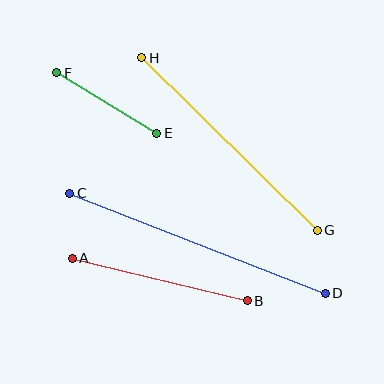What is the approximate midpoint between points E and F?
The midpoint is at approximately (107, 103) pixels.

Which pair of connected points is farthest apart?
Points C and D are farthest apart.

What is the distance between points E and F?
The distance is approximately 117 pixels.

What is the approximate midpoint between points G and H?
The midpoint is at approximately (229, 144) pixels.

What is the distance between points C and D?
The distance is approximately 274 pixels.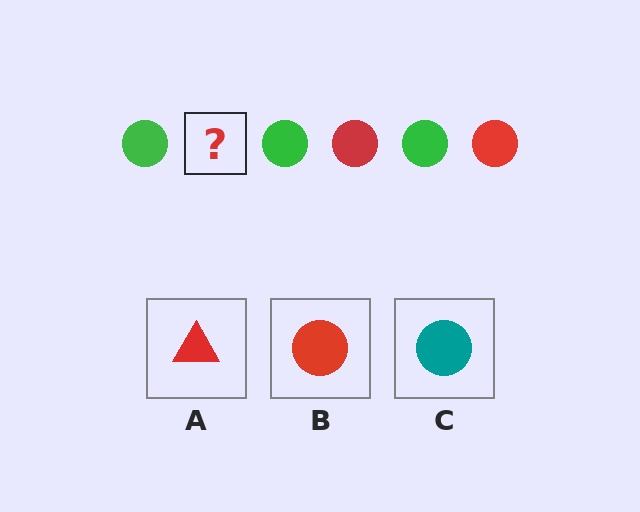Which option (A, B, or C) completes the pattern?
B.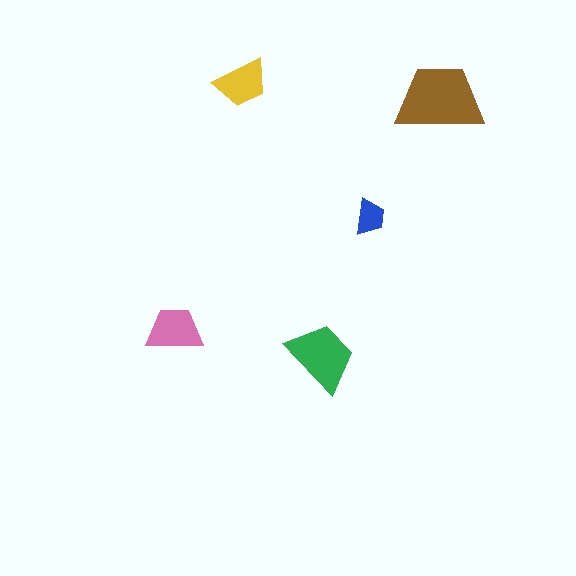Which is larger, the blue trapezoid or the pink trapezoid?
The pink one.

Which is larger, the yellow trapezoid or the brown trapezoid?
The brown one.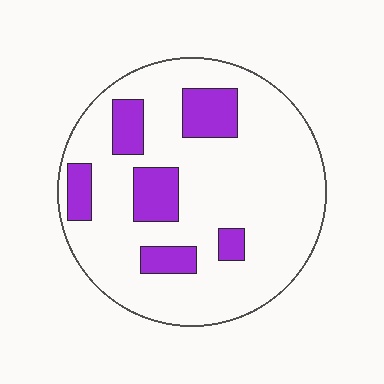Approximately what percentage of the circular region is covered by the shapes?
Approximately 20%.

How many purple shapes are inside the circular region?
6.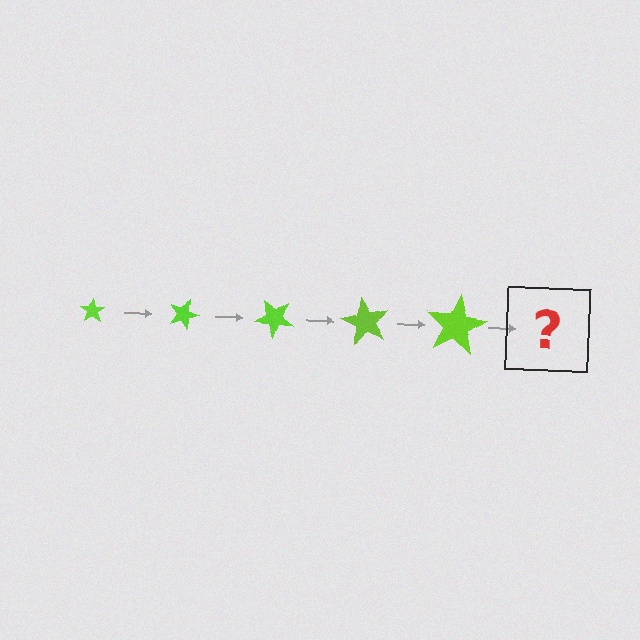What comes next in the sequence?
The next element should be a star, larger than the previous one and rotated 100 degrees from the start.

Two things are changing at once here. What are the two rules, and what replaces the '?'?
The two rules are that the star grows larger each step and it rotates 20 degrees each step. The '?' should be a star, larger than the previous one and rotated 100 degrees from the start.